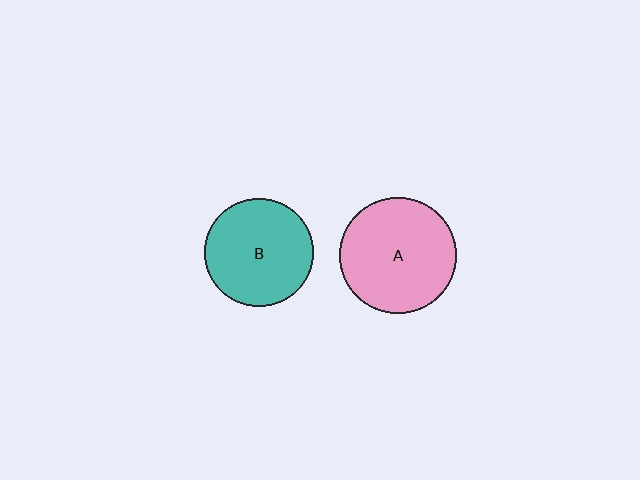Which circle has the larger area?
Circle A (pink).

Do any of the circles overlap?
No, none of the circles overlap.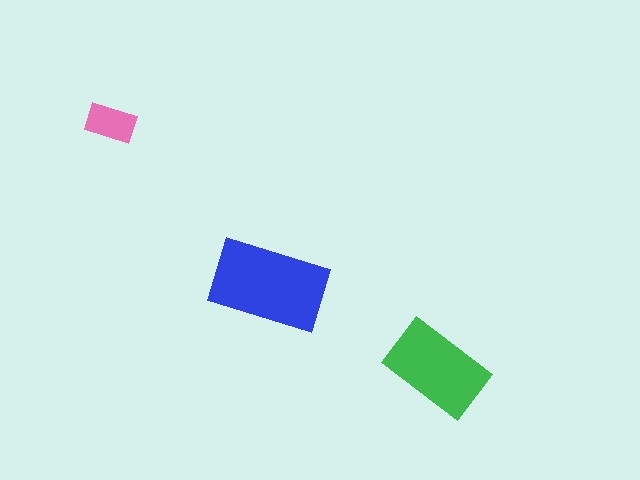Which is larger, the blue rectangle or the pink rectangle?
The blue one.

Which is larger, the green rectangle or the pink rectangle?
The green one.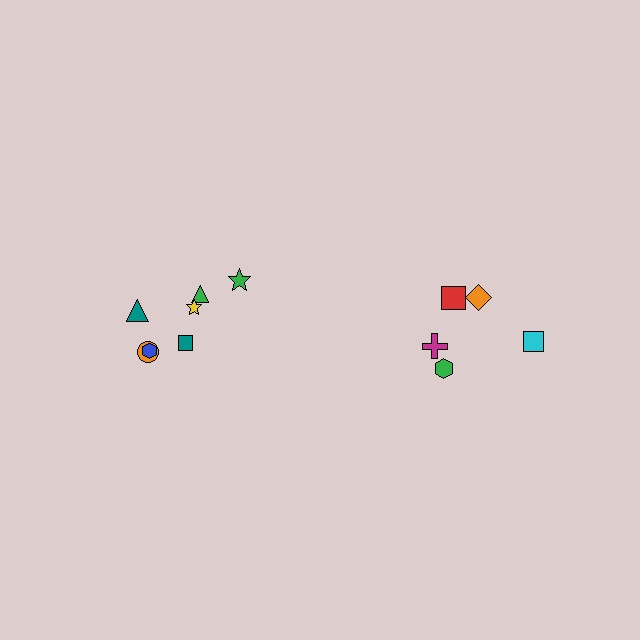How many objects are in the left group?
There are 7 objects.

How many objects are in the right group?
There are 5 objects.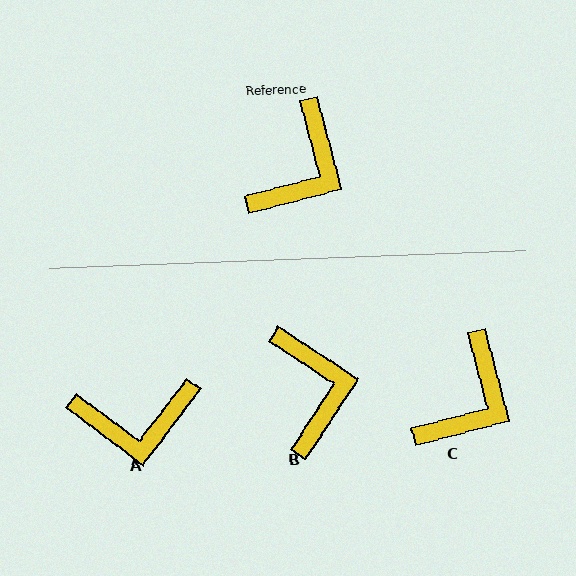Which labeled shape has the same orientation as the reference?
C.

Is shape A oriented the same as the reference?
No, it is off by about 52 degrees.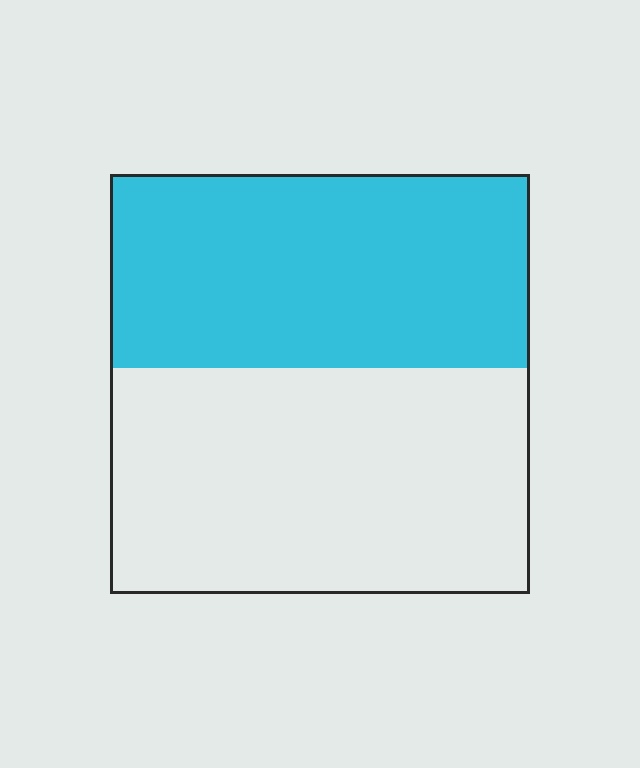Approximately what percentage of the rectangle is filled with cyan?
Approximately 45%.